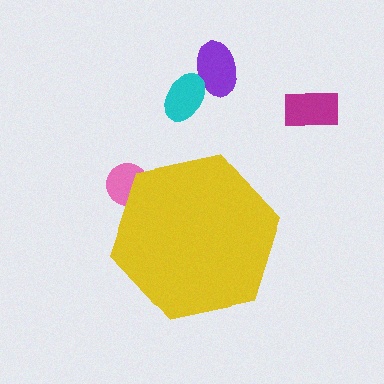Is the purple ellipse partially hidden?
No, the purple ellipse is fully visible.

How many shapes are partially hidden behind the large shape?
1 shape is partially hidden.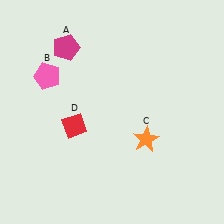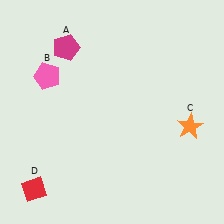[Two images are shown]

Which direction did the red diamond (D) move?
The red diamond (D) moved down.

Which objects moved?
The objects that moved are: the orange star (C), the red diamond (D).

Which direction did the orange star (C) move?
The orange star (C) moved right.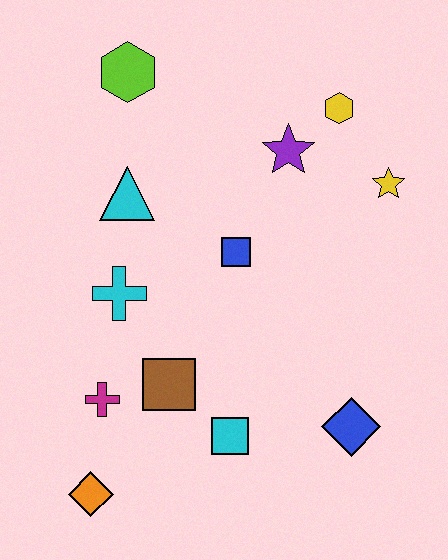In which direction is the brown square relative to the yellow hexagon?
The brown square is below the yellow hexagon.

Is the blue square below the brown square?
No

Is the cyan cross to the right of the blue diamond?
No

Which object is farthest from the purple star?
The orange diamond is farthest from the purple star.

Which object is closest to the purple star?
The yellow hexagon is closest to the purple star.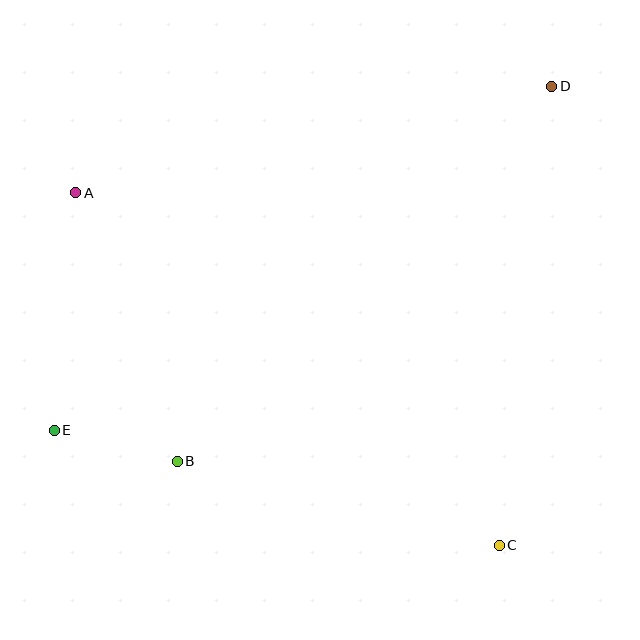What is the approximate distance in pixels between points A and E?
The distance between A and E is approximately 239 pixels.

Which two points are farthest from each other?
Points D and E are farthest from each other.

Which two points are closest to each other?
Points B and E are closest to each other.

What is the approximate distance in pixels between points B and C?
The distance between B and C is approximately 333 pixels.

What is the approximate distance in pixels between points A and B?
The distance between A and B is approximately 287 pixels.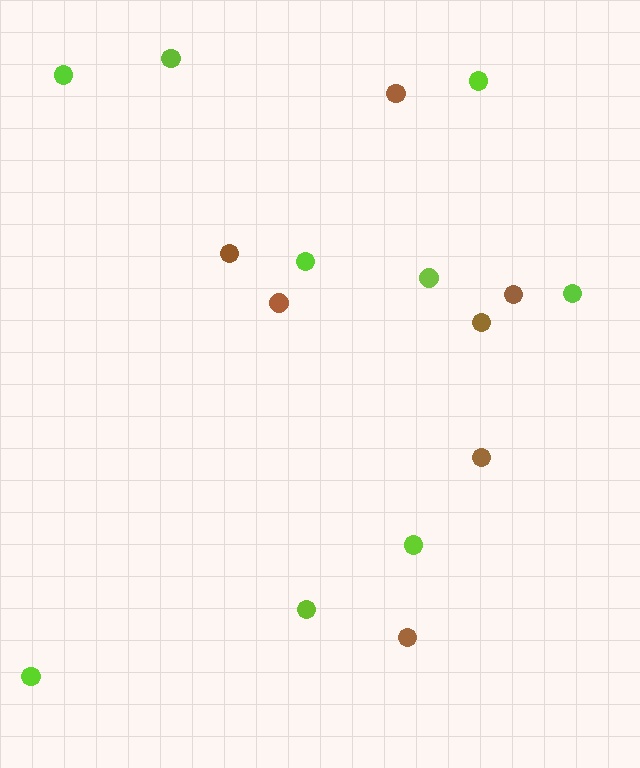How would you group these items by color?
There are 2 groups: one group of lime circles (9) and one group of brown circles (7).